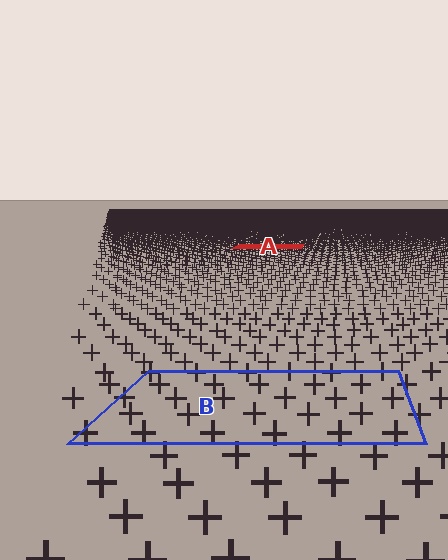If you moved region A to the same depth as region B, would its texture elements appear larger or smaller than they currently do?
They would appear larger. At a closer depth, the same texture elements are projected at a bigger on-screen size.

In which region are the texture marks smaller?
The texture marks are smaller in region A, because it is farther away.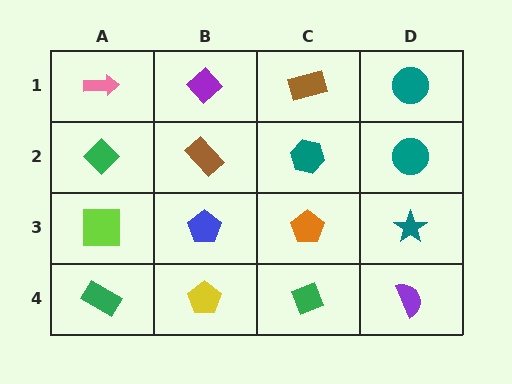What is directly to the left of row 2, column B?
A green diamond.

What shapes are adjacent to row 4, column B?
A blue pentagon (row 3, column B), a green rectangle (row 4, column A), a green diamond (row 4, column C).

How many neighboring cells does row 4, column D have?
2.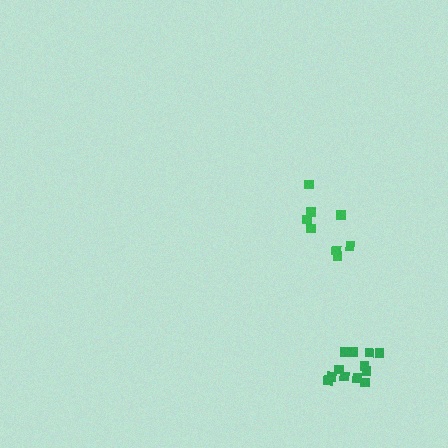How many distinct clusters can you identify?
There are 2 distinct clusters.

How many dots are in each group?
Group 1: 8 dots, Group 2: 12 dots (20 total).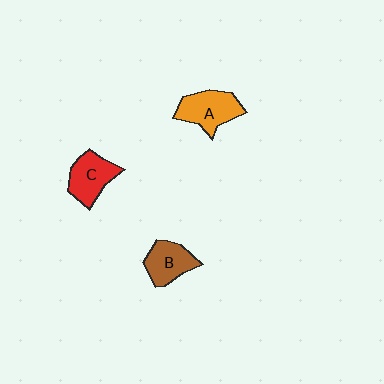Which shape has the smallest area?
Shape B (brown).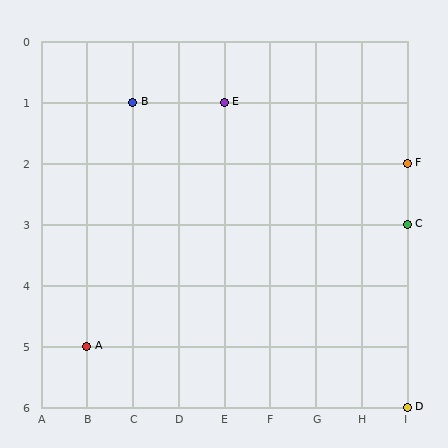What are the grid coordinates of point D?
Point D is at grid coordinates (I, 6).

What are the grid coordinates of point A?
Point A is at grid coordinates (B, 5).